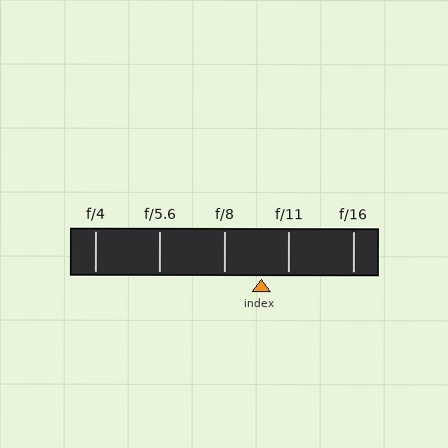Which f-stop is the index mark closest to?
The index mark is closest to f/11.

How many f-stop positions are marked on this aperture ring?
There are 5 f-stop positions marked.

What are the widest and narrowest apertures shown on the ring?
The widest aperture shown is f/4 and the narrowest is f/16.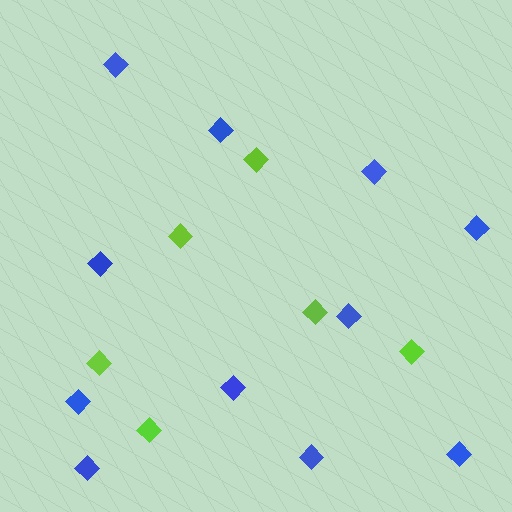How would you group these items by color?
There are 2 groups: one group of lime diamonds (6) and one group of blue diamonds (11).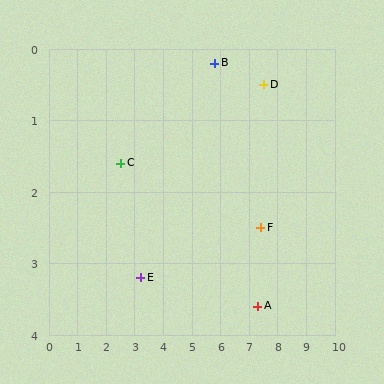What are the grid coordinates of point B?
Point B is at approximately (5.8, 0.2).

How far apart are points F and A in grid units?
Points F and A are about 1.1 grid units apart.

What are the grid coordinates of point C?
Point C is at approximately (2.5, 1.6).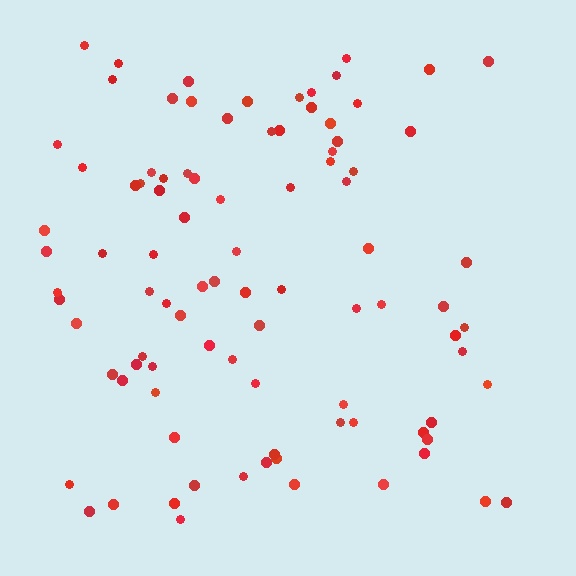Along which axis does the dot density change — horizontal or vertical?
Horizontal.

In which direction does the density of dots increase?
From right to left, with the left side densest.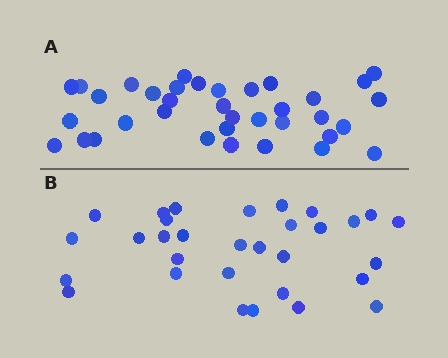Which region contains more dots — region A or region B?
Region A (the top region) has more dots.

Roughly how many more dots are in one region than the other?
Region A has about 5 more dots than region B.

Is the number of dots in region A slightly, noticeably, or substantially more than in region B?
Region A has only slightly more — the two regions are fairly close. The ratio is roughly 1.2 to 1.